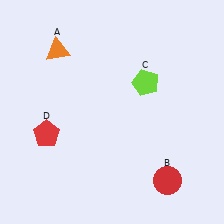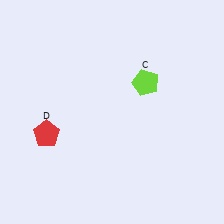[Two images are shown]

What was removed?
The red circle (B), the orange triangle (A) were removed in Image 2.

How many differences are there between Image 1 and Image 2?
There are 2 differences between the two images.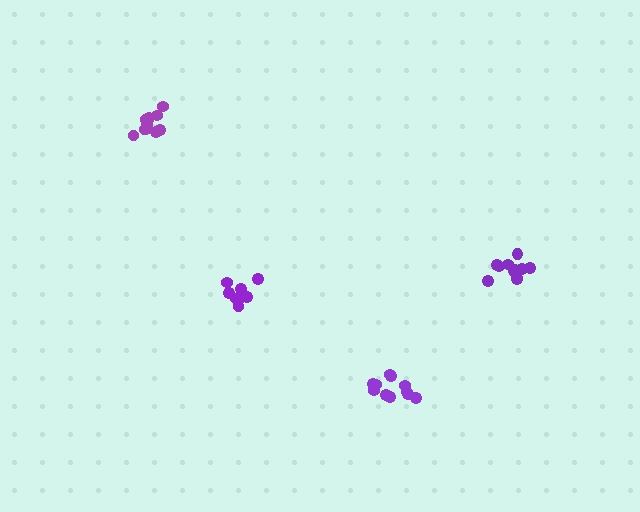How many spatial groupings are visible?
There are 4 spatial groupings.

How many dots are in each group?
Group 1: 11 dots, Group 2: 12 dots, Group 3: 11 dots, Group 4: 9 dots (43 total).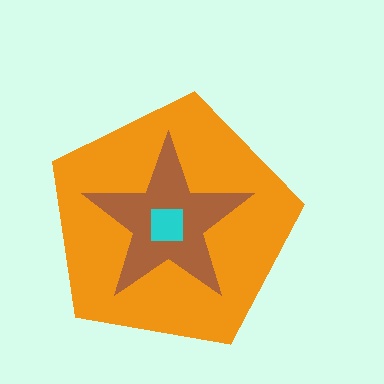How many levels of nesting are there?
3.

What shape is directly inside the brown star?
The cyan square.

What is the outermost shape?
The orange pentagon.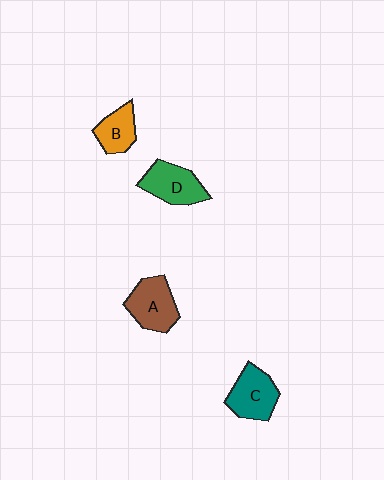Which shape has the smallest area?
Shape B (orange).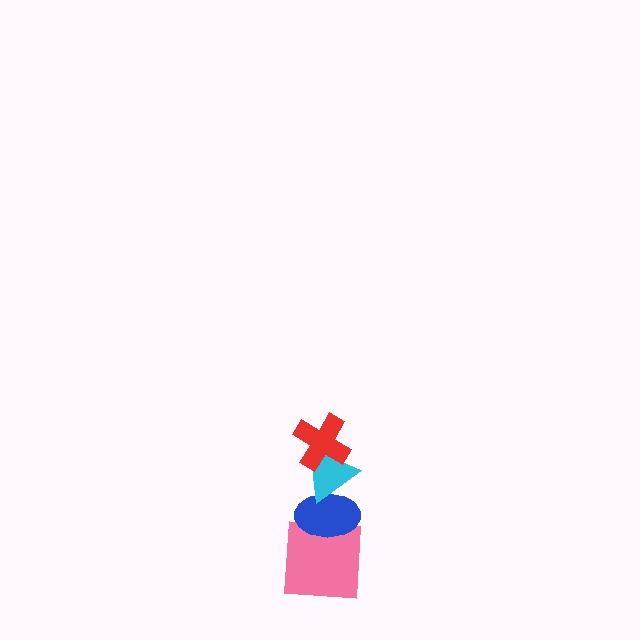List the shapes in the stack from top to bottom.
From top to bottom: the red cross, the cyan triangle, the blue ellipse, the pink square.